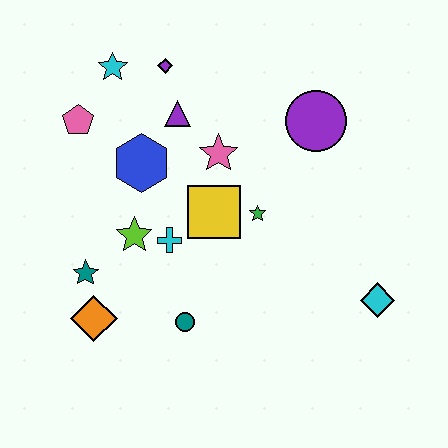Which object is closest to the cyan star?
The purple diamond is closest to the cyan star.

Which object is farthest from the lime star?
The cyan diamond is farthest from the lime star.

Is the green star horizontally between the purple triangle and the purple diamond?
No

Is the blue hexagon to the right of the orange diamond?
Yes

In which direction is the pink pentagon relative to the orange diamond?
The pink pentagon is above the orange diamond.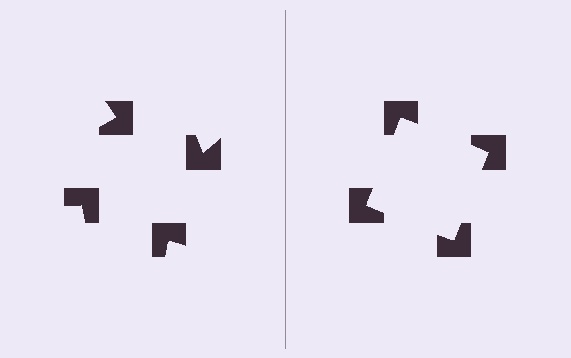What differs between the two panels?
The notched squares are positioned identically on both sides; only the wedge orientations differ. On the right they align to a square; on the left they are misaligned.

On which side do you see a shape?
An illusory square appears on the right side. On the left side the wedge cuts are rotated, so no coherent shape forms.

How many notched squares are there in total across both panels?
8 — 4 on each side.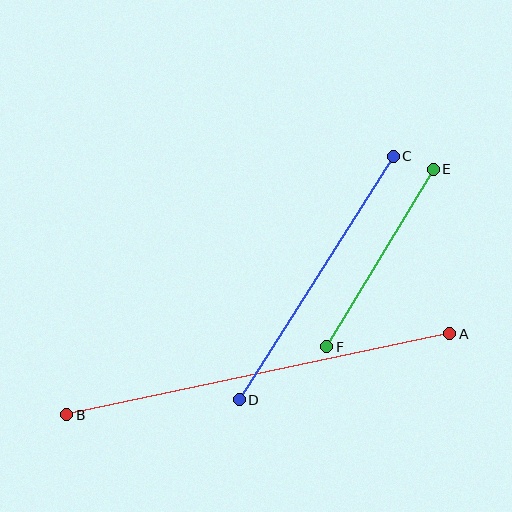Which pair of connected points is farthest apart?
Points A and B are farthest apart.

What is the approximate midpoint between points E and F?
The midpoint is at approximately (380, 258) pixels.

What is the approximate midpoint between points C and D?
The midpoint is at approximately (316, 278) pixels.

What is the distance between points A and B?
The distance is approximately 391 pixels.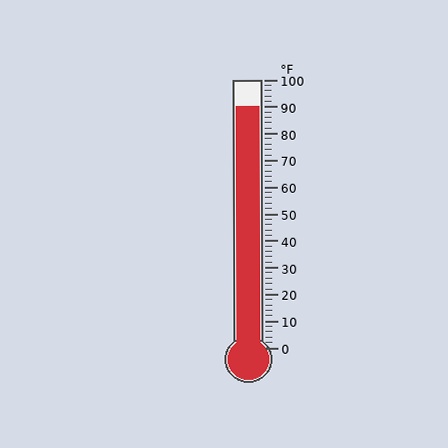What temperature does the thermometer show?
The thermometer shows approximately 90°F.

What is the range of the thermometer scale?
The thermometer scale ranges from 0°F to 100°F.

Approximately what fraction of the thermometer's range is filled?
The thermometer is filled to approximately 90% of its range.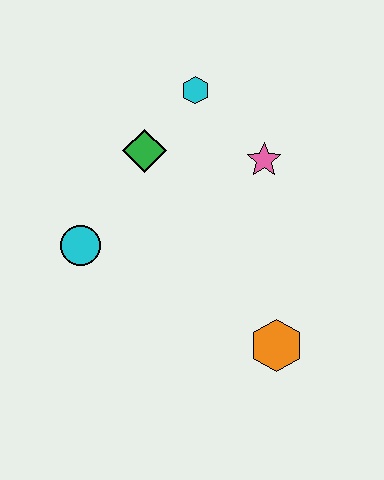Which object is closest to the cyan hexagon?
The green diamond is closest to the cyan hexagon.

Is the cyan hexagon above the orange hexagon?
Yes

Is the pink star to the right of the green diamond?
Yes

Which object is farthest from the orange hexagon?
The cyan hexagon is farthest from the orange hexagon.